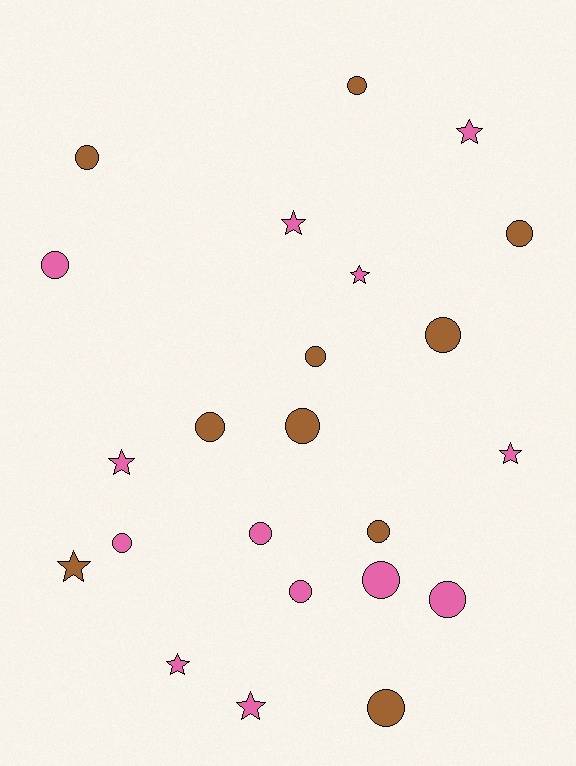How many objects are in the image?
There are 23 objects.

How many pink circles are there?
There are 6 pink circles.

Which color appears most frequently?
Pink, with 13 objects.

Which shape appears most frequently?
Circle, with 15 objects.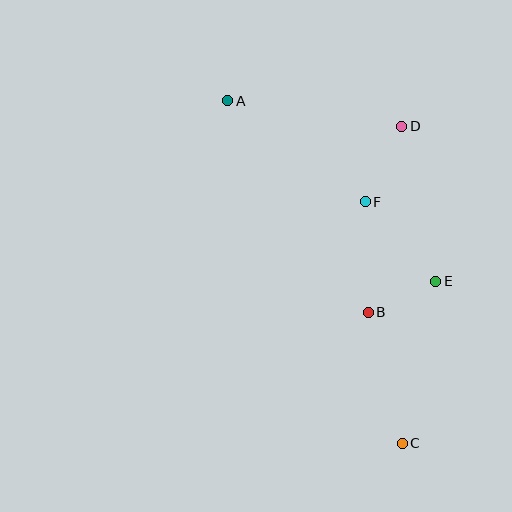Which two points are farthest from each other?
Points A and C are farthest from each other.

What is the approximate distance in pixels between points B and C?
The distance between B and C is approximately 135 pixels.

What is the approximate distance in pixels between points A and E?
The distance between A and E is approximately 275 pixels.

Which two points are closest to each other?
Points B and E are closest to each other.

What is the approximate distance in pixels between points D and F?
The distance between D and F is approximately 84 pixels.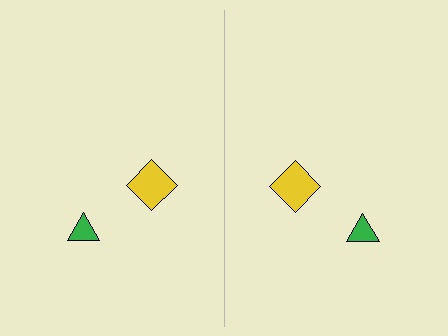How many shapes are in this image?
There are 4 shapes in this image.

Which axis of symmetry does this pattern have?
The pattern has a vertical axis of symmetry running through the center of the image.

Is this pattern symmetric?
Yes, this pattern has bilateral (reflection) symmetry.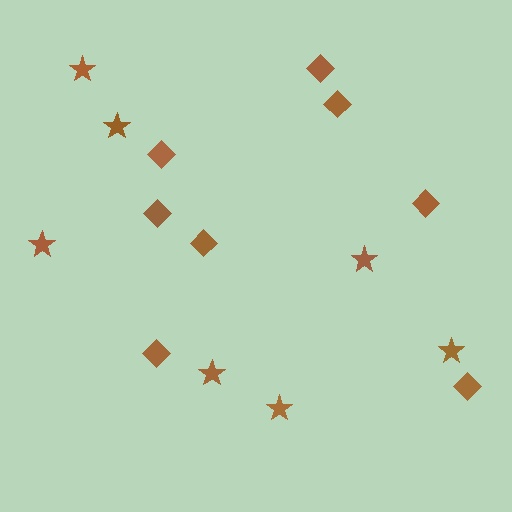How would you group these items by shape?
There are 2 groups: one group of stars (7) and one group of diamonds (8).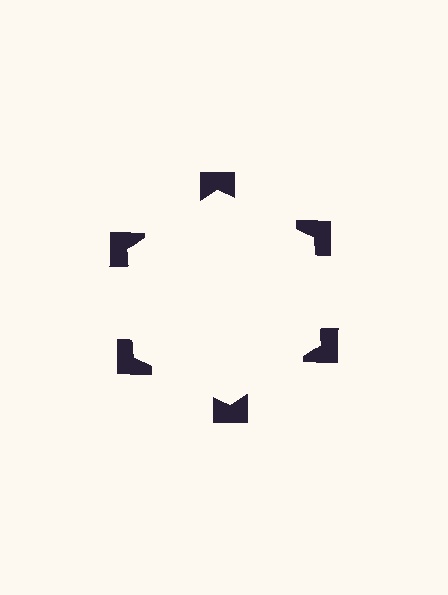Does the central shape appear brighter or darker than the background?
It typically appears slightly brighter than the background, even though no actual brightness change is drawn.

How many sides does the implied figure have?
6 sides.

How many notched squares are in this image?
There are 6 — one at each vertex of the illusory hexagon.